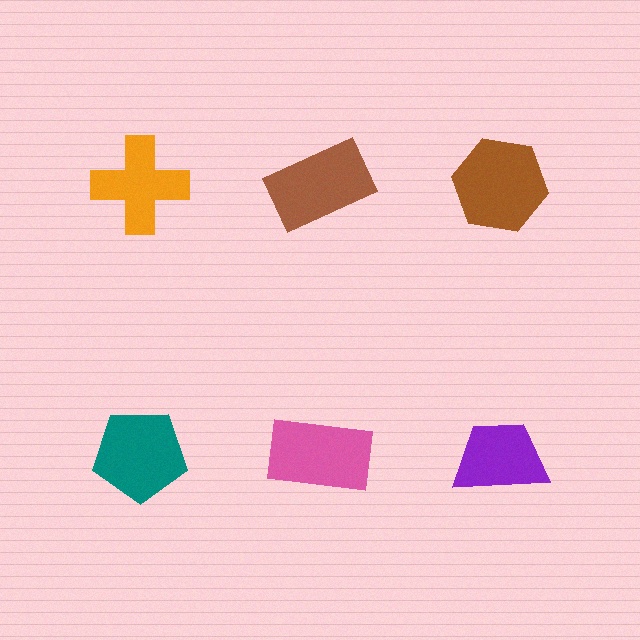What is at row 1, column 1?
An orange cross.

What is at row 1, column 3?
A brown hexagon.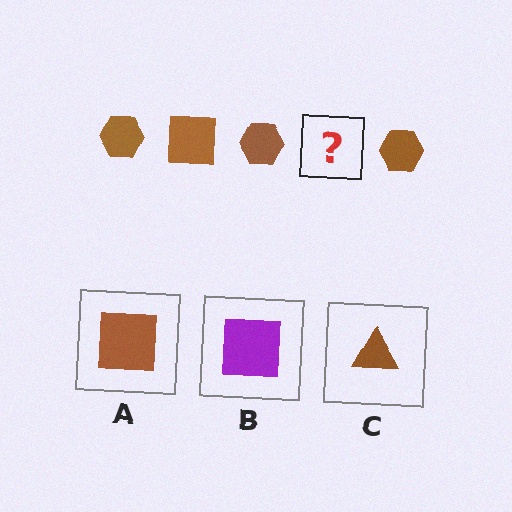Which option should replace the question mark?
Option A.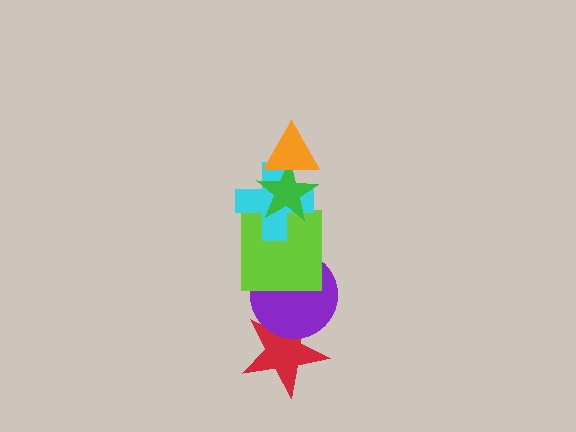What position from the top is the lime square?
The lime square is 4th from the top.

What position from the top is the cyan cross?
The cyan cross is 3rd from the top.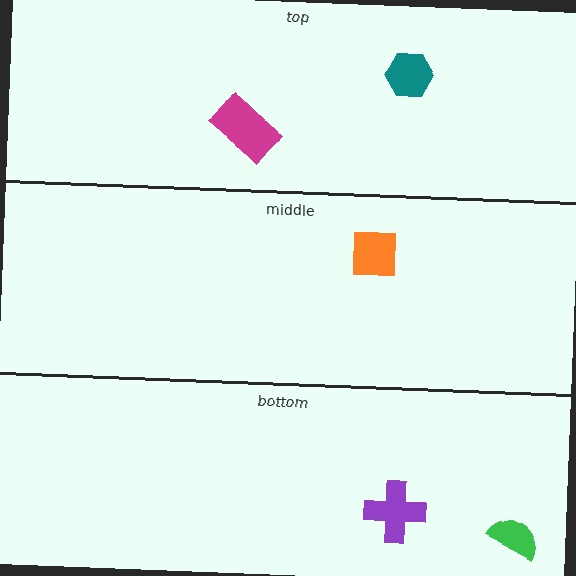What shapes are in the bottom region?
The purple cross, the green semicircle.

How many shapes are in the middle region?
1.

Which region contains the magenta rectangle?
The top region.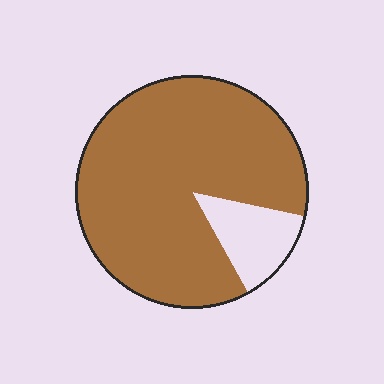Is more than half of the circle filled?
Yes.